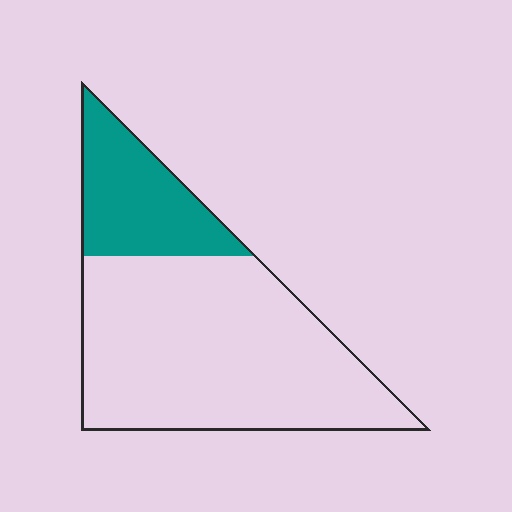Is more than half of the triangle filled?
No.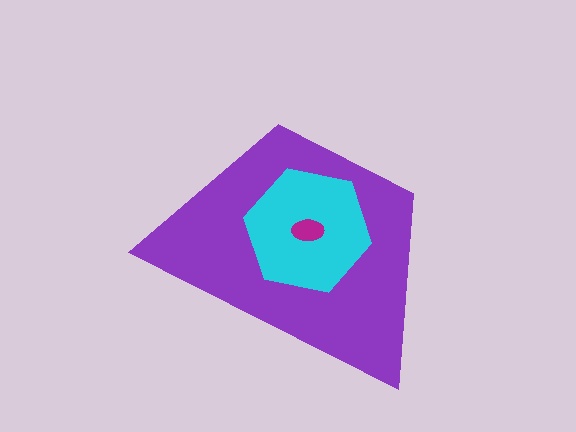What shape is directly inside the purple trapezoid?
The cyan hexagon.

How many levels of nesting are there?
3.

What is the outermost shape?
The purple trapezoid.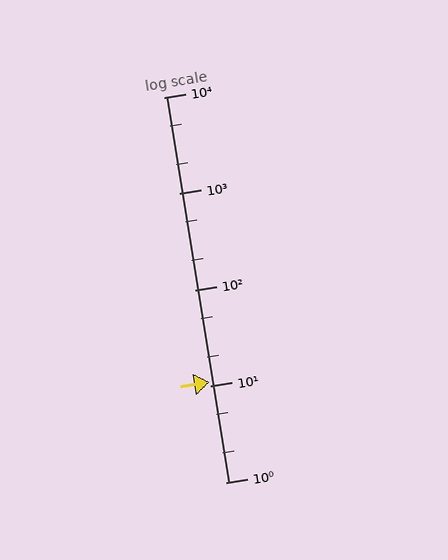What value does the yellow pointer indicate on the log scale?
The pointer indicates approximately 11.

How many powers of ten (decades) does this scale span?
The scale spans 4 decades, from 1 to 10000.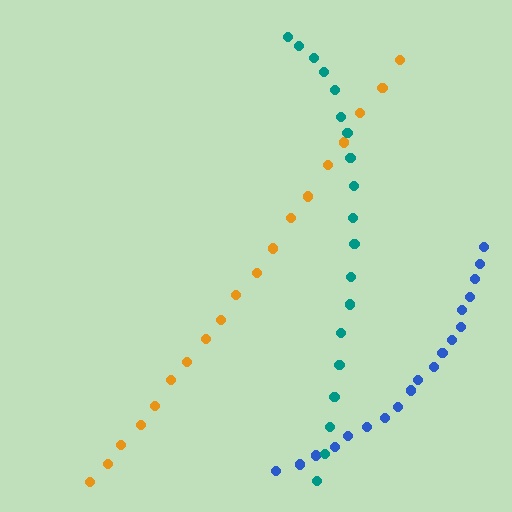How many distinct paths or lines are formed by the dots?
There are 3 distinct paths.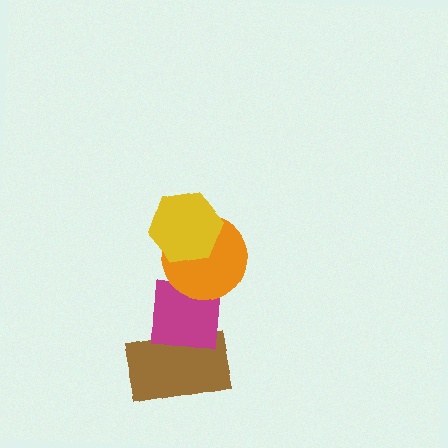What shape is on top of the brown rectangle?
The magenta square is on top of the brown rectangle.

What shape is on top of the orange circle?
The yellow hexagon is on top of the orange circle.